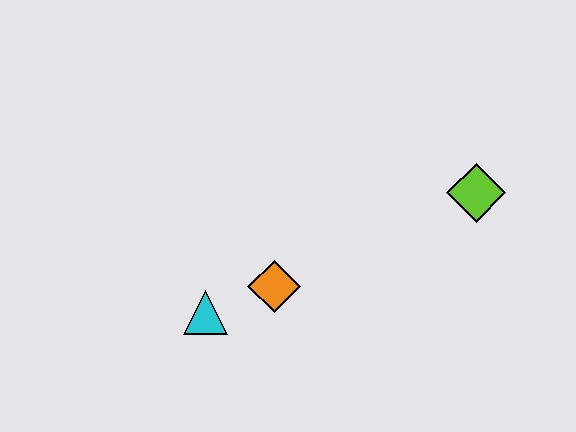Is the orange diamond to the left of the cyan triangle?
No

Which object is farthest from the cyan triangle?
The lime diamond is farthest from the cyan triangle.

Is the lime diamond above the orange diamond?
Yes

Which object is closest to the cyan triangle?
The orange diamond is closest to the cyan triangle.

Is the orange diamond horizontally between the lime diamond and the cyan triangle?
Yes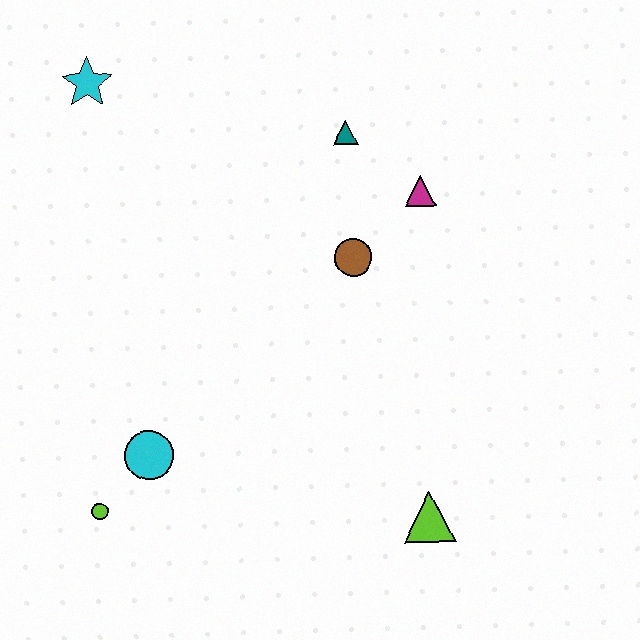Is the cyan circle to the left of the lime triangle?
Yes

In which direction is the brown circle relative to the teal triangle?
The brown circle is below the teal triangle.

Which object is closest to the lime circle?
The cyan circle is closest to the lime circle.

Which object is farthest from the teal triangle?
The lime circle is farthest from the teal triangle.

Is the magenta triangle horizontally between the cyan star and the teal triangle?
No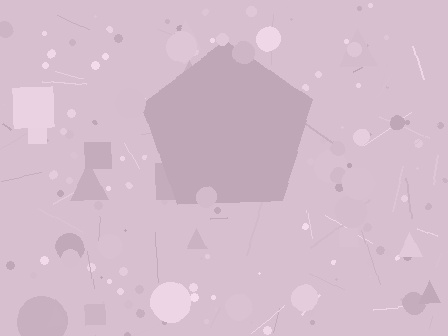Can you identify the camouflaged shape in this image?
The camouflaged shape is a pentagon.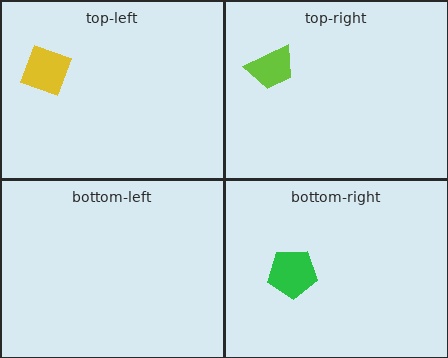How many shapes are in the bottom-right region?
1.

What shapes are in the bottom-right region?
The green pentagon.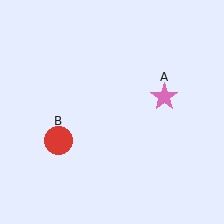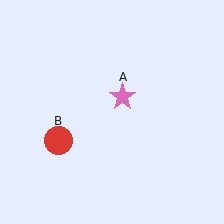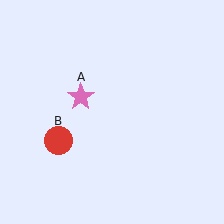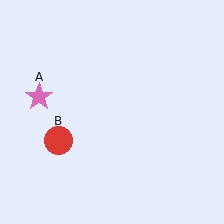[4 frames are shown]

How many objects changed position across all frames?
1 object changed position: pink star (object A).